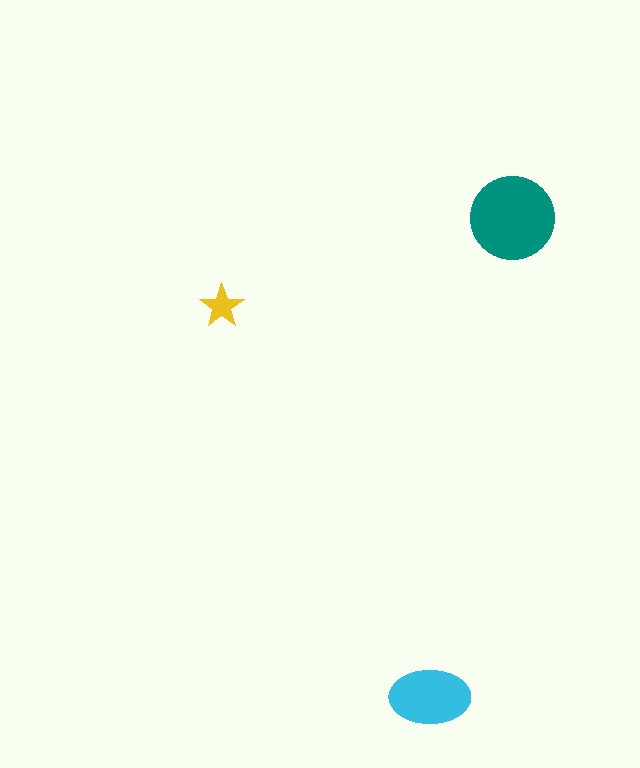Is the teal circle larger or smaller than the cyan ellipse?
Larger.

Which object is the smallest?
The yellow star.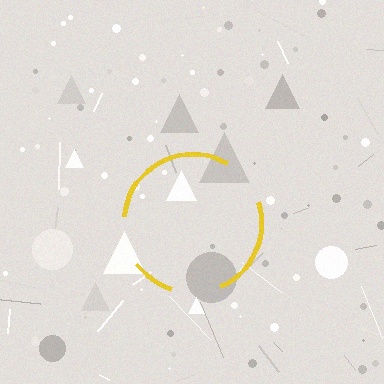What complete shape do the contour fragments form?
The contour fragments form a circle.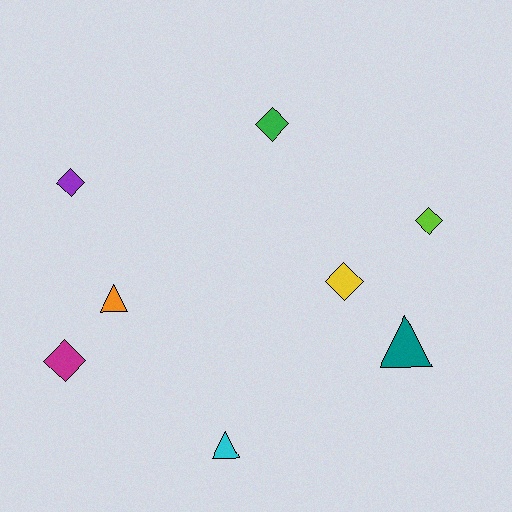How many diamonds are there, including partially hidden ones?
There are 5 diamonds.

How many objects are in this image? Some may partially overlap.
There are 8 objects.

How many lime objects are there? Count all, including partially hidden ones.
There is 1 lime object.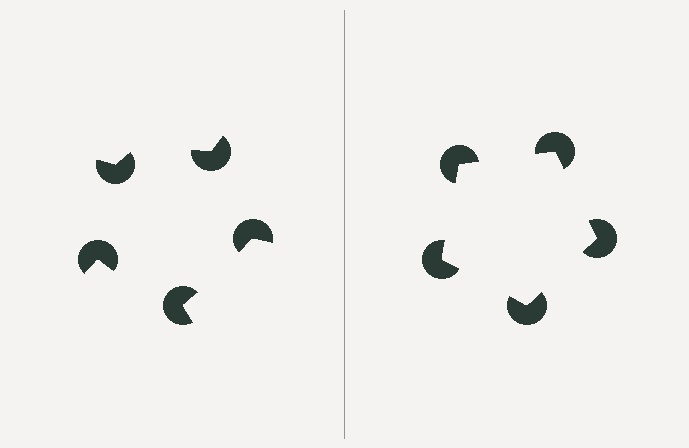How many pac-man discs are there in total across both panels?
10 — 5 on each side.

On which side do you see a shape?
An illusory pentagon appears on the right side. On the left side the wedge cuts are rotated, so no coherent shape forms.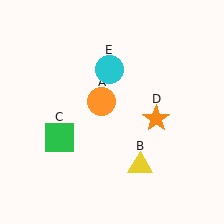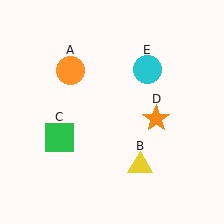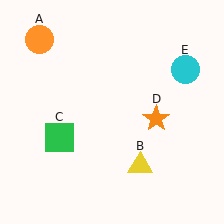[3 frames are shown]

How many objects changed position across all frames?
2 objects changed position: orange circle (object A), cyan circle (object E).